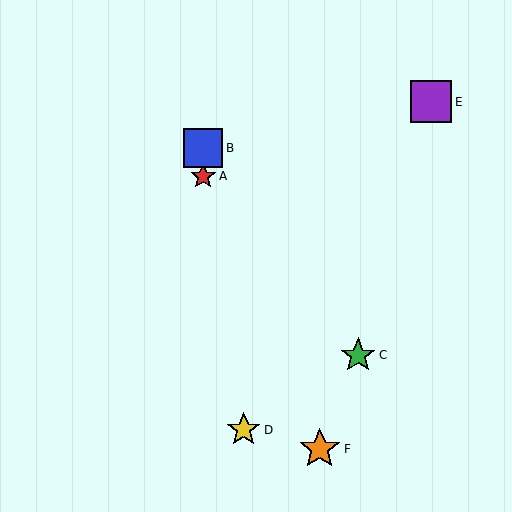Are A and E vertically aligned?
No, A is at x≈203 and E is at x≈431.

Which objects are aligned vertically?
Objects A, B are aligned vertically.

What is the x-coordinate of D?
Object D is at x≈244.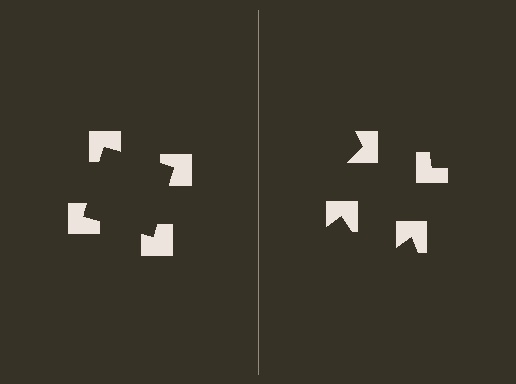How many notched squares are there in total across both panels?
8 — 4 on each side.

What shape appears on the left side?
An illusory square.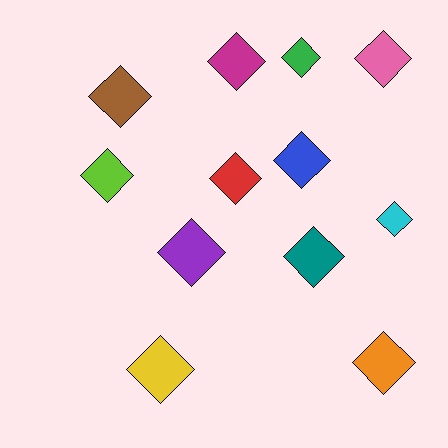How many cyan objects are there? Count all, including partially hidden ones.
There is 1 cyan object.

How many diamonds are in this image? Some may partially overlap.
There are 12 diamonds.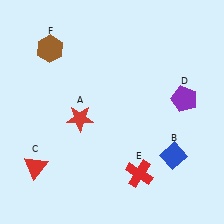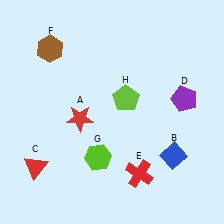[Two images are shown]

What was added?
A lime hexagon (G), a lime pentagon (H) were added in Image 2.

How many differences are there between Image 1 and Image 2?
There are 2 differences between the two images.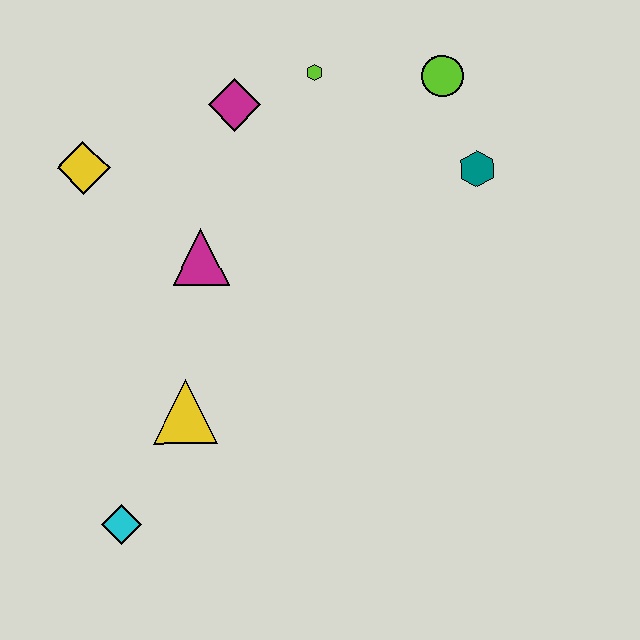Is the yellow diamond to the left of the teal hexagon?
Yes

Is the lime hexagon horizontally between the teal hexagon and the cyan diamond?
Yes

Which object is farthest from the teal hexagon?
The cyan diamond is farthest from the teal hexagon.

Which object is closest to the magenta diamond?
The lime hexagon is closest to the magenta diamond.